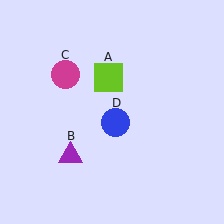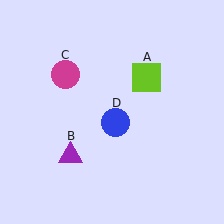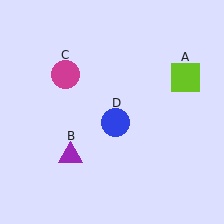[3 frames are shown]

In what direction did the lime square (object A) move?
The lime square (object A) moved right.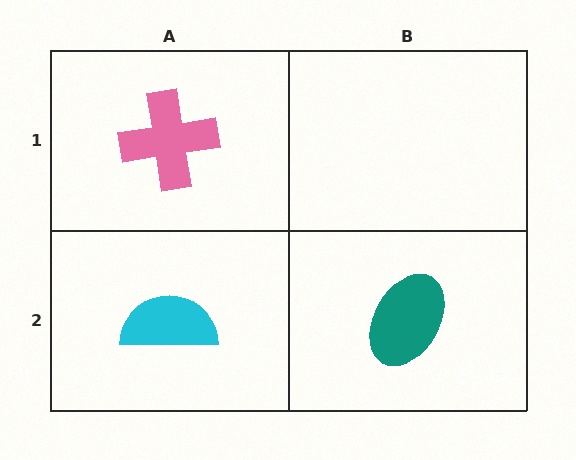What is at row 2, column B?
A teal ellipse.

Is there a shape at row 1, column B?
No, that cell is empty.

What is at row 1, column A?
A pink cross.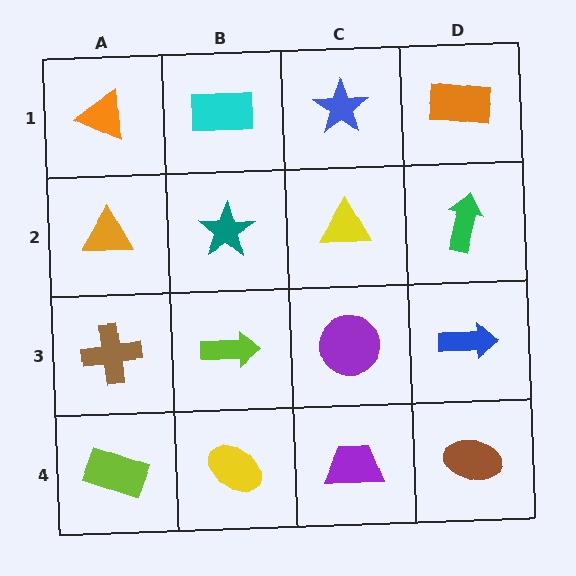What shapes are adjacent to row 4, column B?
A lime arrow (row 3, column B), a lime rectangle (row 4, column A), a purple trapezoid (row 4, column C).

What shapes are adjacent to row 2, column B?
A cyan rectangle (row 1, column B), a lime arrow (row 3, column B), an orange triangle (row 2, column A), a yellow triangle (row 2, column C).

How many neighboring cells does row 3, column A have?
3.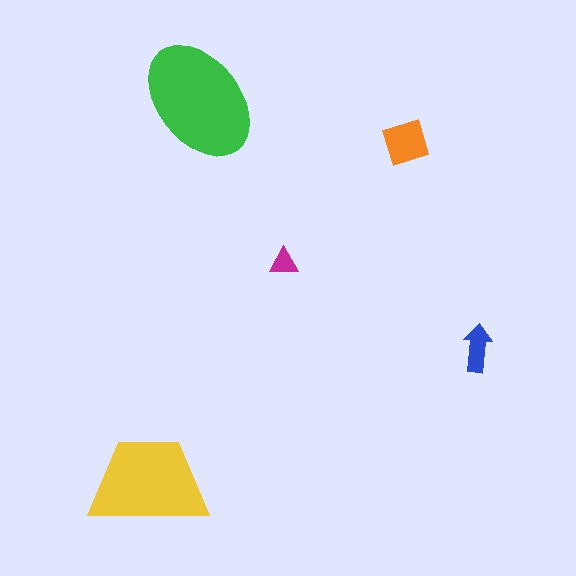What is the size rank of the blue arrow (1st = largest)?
4th.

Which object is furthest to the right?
The blue arrow is rightmost.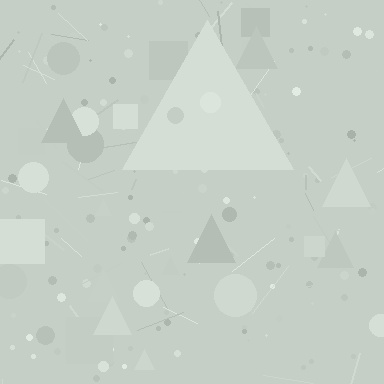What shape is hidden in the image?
A triangle is hidden in the image.